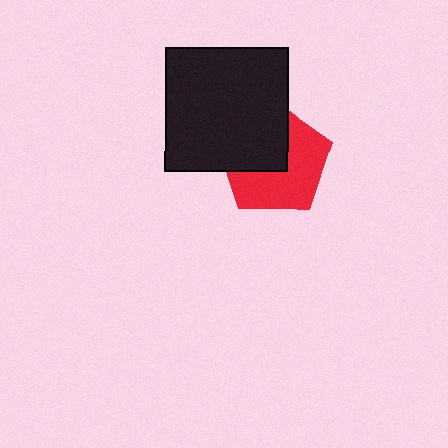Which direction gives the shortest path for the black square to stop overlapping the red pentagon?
Moving toward the upper-left gives the shortest separation.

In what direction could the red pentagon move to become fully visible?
The red pentagon could move toward the lower-right. That would shift it out from behind the black square entirely.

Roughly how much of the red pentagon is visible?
About half of it is visible (roughly 58%).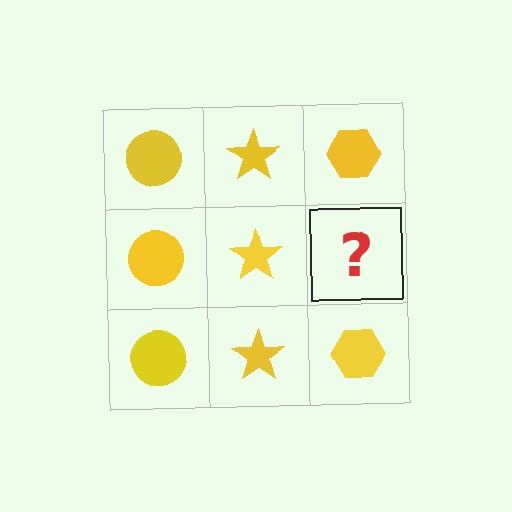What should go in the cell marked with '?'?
The missing cell should contain a yellow hexagon.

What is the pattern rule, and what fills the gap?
The rule is that each column has a consistent shape. The gap should be filled with a yellow hexagon.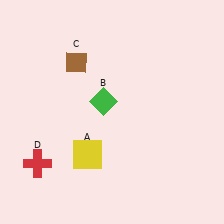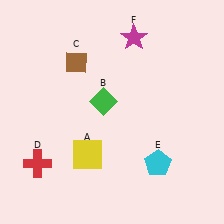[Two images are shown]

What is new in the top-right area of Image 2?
A magenta star (F) was added in the top-right area of Image 2.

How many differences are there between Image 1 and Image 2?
There are 2 differences between the two images.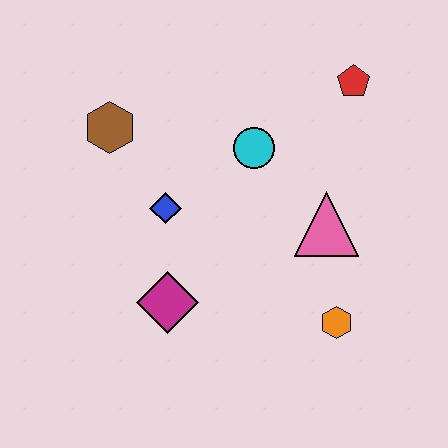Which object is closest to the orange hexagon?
The pink triangle is closest to the orange hexagon.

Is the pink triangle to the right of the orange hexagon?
No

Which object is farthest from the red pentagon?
The magenta diamond is farthest from the red pentagon.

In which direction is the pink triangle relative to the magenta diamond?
The pink triangle is to the right of the magenta diamond.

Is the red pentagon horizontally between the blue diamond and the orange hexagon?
No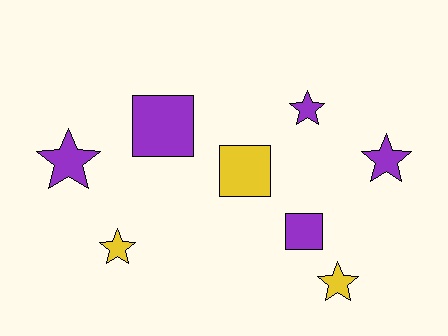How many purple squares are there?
There are 2 purple squares.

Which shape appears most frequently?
Star, with 5 objects.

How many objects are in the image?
There are 8 objects.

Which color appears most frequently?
Purple, with 5 objects.